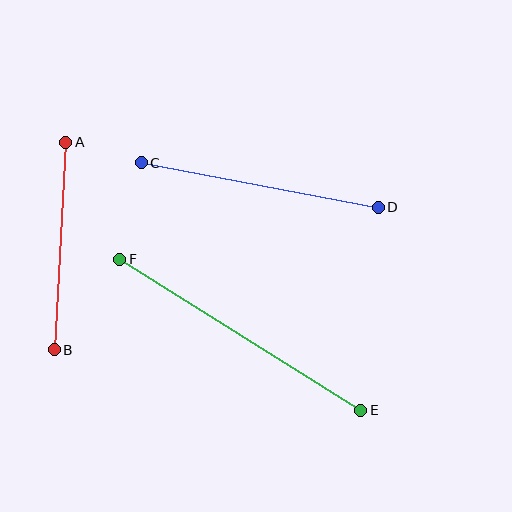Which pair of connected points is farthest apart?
Points E and F are farthest apart.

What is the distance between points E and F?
The distance is approximately 284 pixels.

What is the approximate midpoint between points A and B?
The midpoint is at approximately (60, 246) pixels.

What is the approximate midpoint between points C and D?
The midpoint is at approximately (260, 185) pixels.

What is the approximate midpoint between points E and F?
The midpoint is at approximately (240, 335) pixels.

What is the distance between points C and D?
The distance is approximately 241 pixels.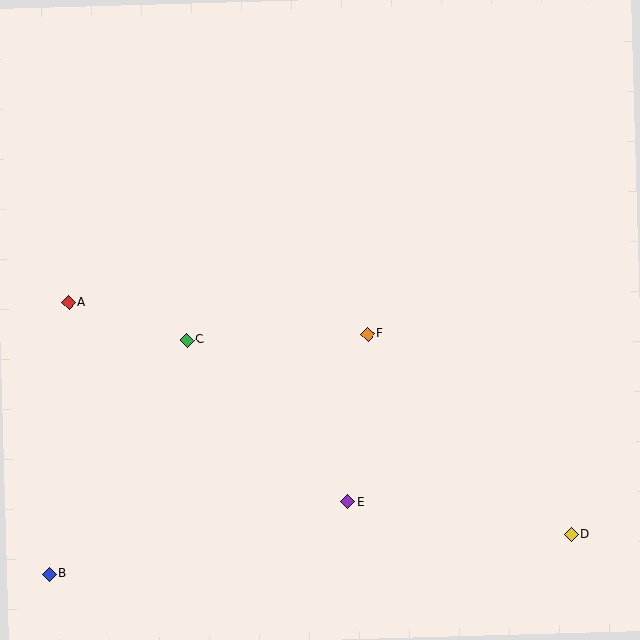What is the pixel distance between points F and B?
The distance between F and B is 399 pixels.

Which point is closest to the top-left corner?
Point A is closest to the top-left corner.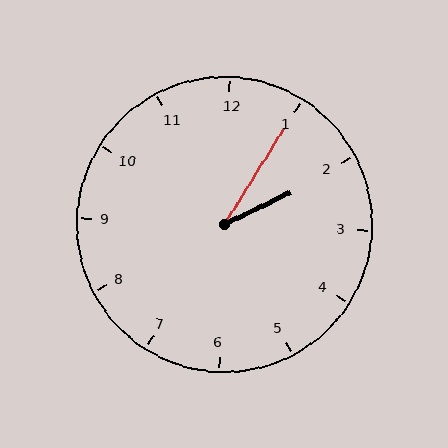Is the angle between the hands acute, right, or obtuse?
It is acute.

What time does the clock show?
2:05.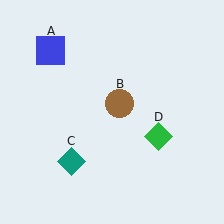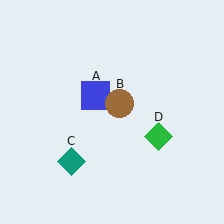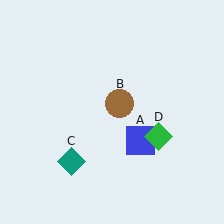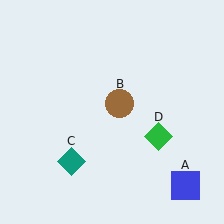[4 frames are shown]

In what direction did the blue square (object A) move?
The blue square (object A) moved down and to the right.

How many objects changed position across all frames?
1 object changed position: blue square (object A).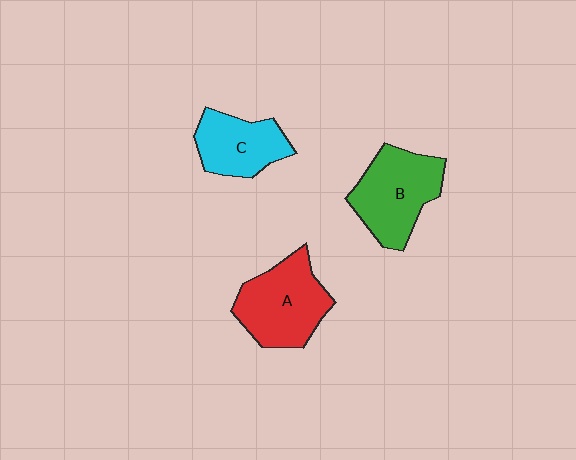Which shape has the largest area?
Shape A (red).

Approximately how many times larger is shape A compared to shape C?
Approximately 1.3 times.